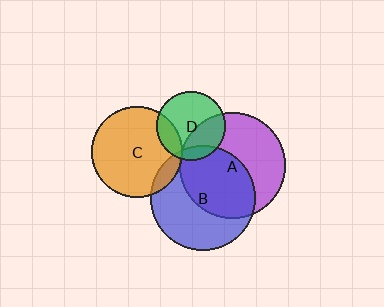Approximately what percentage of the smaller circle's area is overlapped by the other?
Approximately 10%.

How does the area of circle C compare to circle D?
Approximately 1.7 times.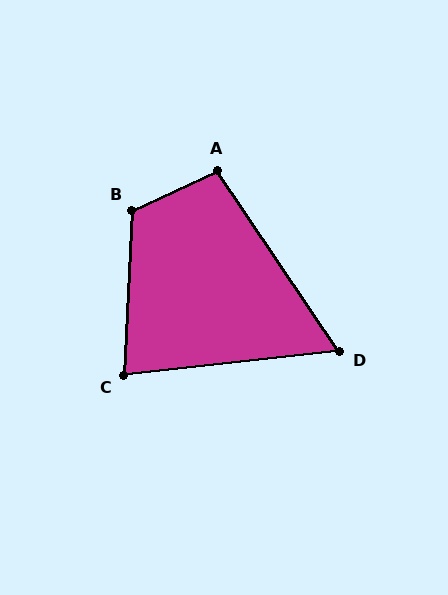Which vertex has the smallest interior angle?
D, at approximately 62 degrees.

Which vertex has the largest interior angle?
B, at approximately 118 degrees.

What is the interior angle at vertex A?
Approximately 99 degrees (obtuse).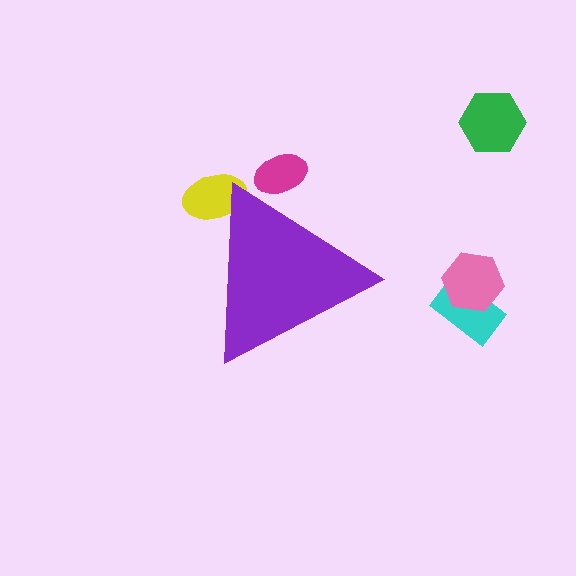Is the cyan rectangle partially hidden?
No, the cyan rectangle is fully visible.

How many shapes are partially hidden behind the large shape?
2 shapes are partially hidden.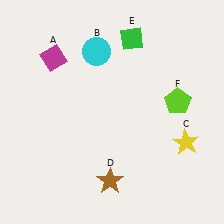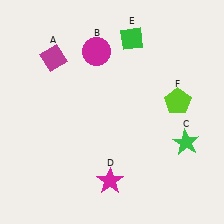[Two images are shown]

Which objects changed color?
B changed from cyan to magenta. C changed from yellow to green. D changed from brown to magenta.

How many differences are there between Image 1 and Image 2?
There are 3 differences between the two images.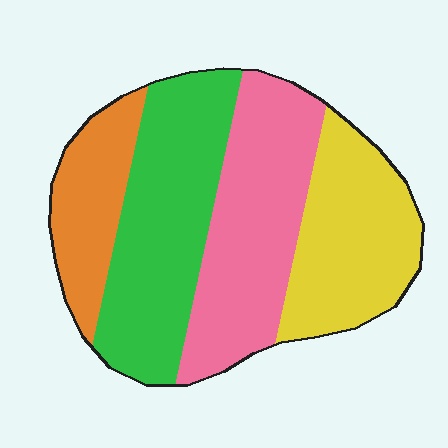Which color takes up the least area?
Orange, at roughly 15%.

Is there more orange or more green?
Green.